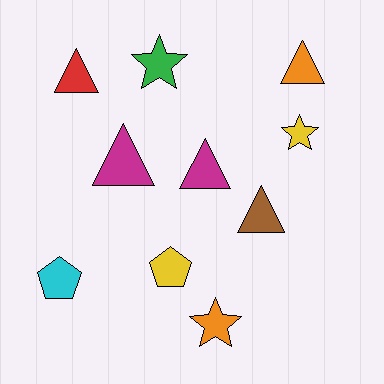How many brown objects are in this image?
There is 1 brown object.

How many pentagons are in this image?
There are 2 pentagons.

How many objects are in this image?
There are 10 objects.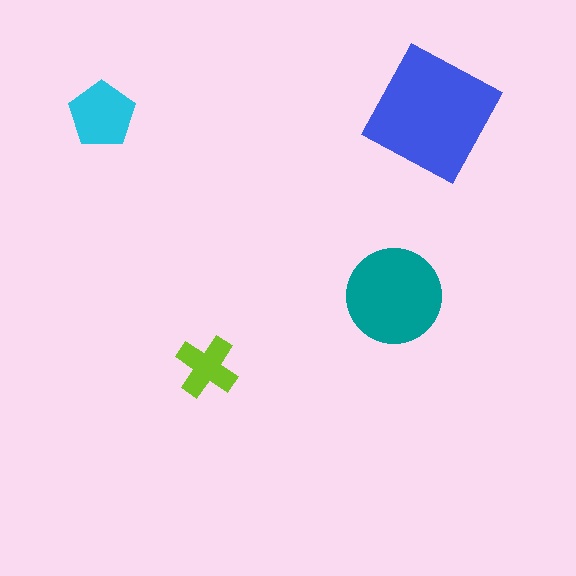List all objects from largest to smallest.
The blue square, the teal circle, the cyan pentagon, the lime cross.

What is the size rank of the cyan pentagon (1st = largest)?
3rd.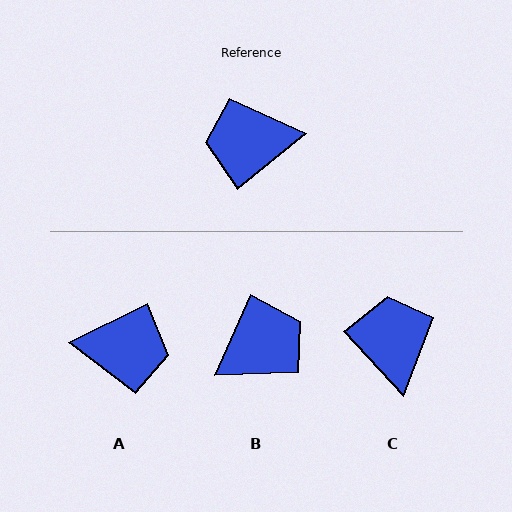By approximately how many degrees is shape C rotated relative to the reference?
Approximately 86 degrees clockwise.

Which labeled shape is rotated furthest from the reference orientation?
A, about 168 degrees away.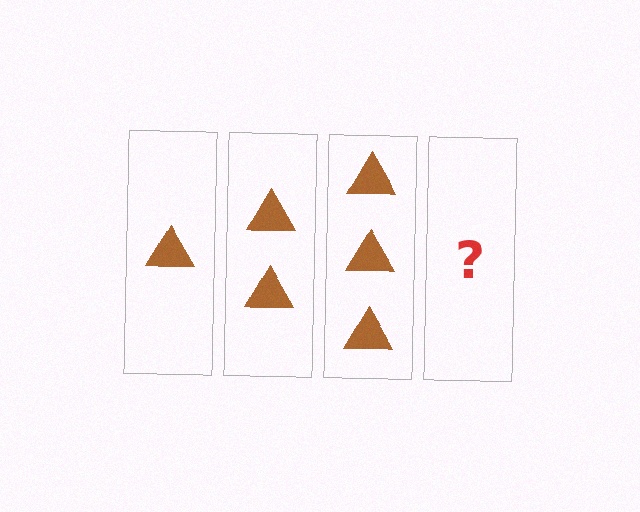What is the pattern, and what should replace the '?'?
The pattern is that each step adds one more triangle. The '?' should be 4 triangles.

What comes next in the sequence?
The next element should be 4 triangles.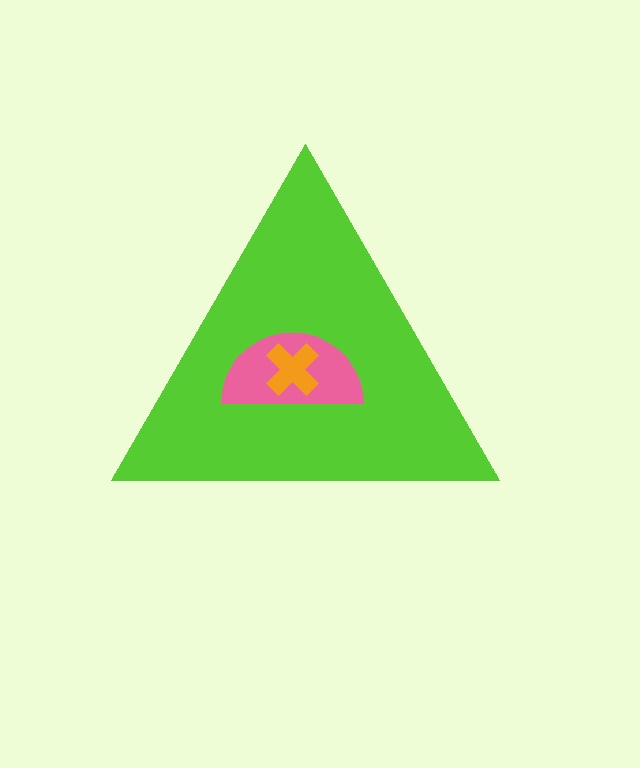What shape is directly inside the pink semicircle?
The orange cross.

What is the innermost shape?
The orange cross.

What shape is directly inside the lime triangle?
The pink semicircle.